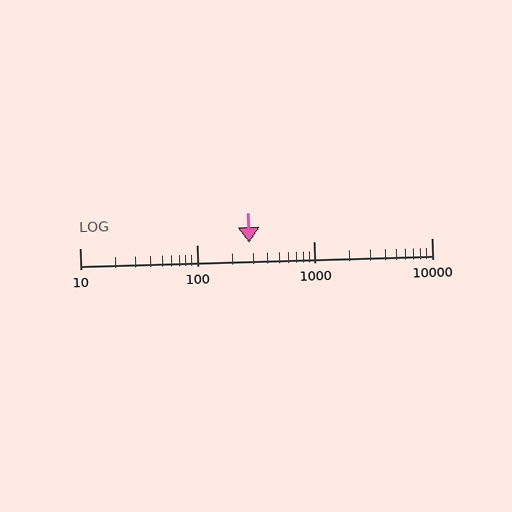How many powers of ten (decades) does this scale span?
The scale spans 3 decades, from 10 to 10000.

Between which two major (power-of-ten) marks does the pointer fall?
The pointer is between 100 and 1000.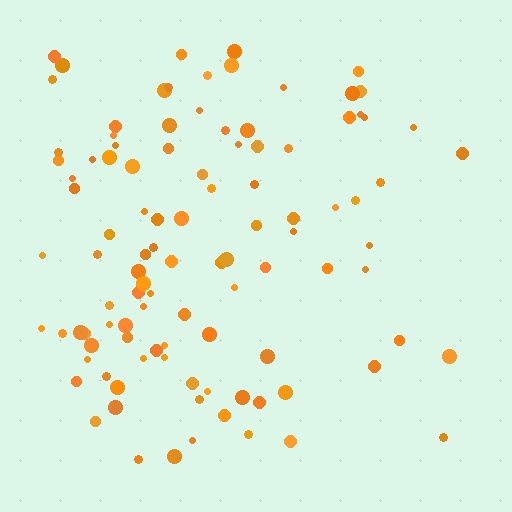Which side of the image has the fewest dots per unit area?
The right.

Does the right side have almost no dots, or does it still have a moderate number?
Still a moderate number, just noticeably fewer than the left.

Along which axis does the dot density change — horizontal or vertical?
Horizontal.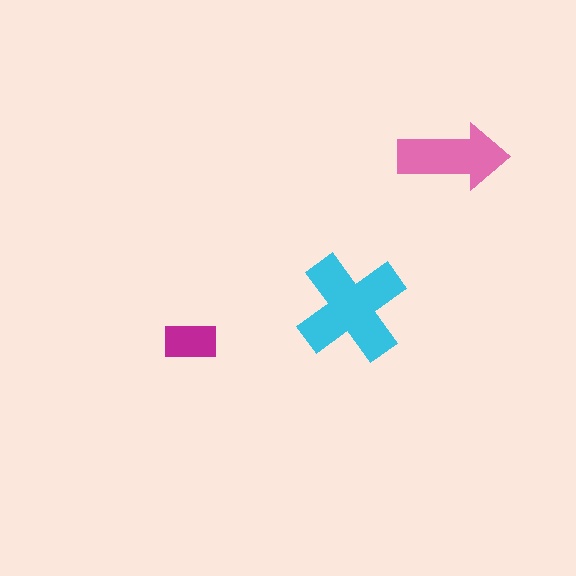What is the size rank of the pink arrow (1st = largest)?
2nd.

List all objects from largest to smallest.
The cyan cross, the pink arrow, the magenta rectangle.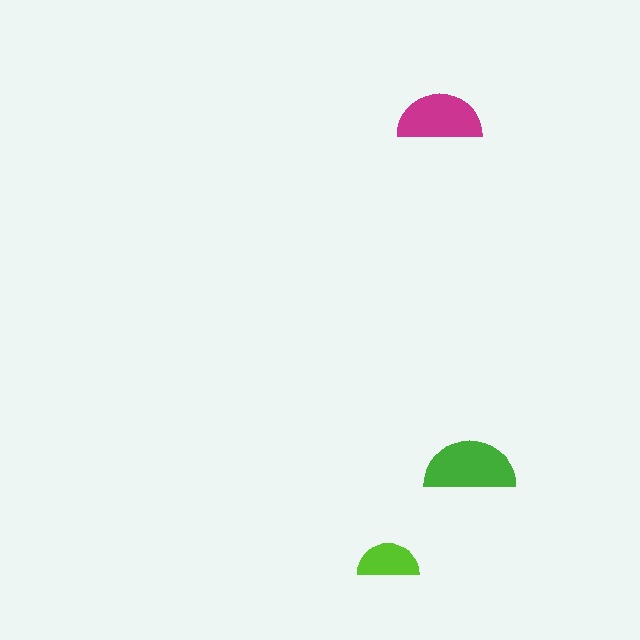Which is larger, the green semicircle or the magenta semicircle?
The green one.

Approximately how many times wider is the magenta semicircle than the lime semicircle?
About 1.5 times wider.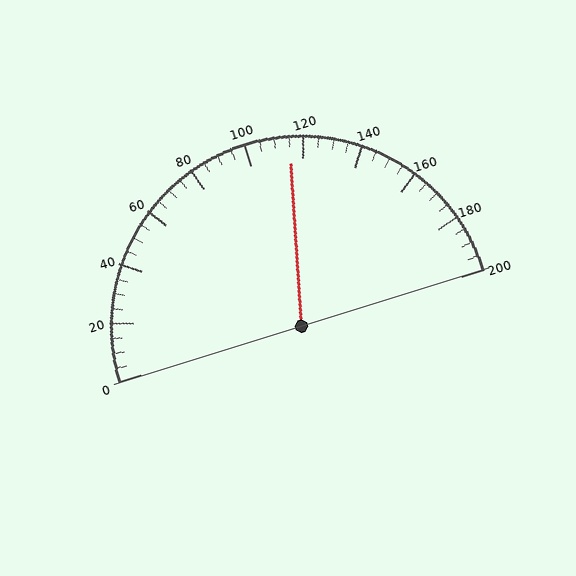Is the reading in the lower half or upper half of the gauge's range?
The reading is in the upper half of the range (0 to 200).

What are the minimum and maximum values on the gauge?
The gauge ranges from 0 to 200.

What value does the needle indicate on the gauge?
The needle indicates approximately 115.